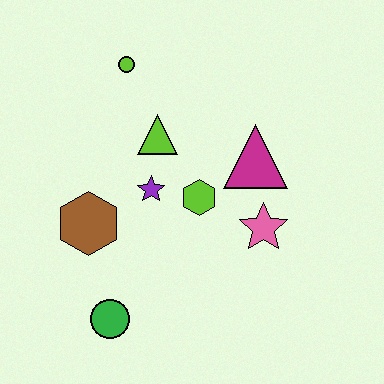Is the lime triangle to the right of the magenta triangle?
No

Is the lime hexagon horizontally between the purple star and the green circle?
No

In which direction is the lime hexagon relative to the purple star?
The lime hexagon is to the right of the purple star.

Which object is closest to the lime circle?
The lime triangle is closest to the lime circle.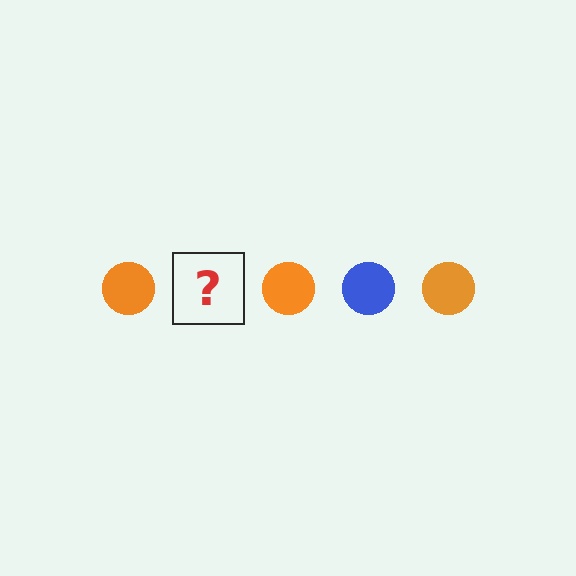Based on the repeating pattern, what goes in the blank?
The blank should be a blue circle.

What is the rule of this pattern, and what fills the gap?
The rule is that the pattern cycles through orange, blue circles. The gap should be filled with a blue circle.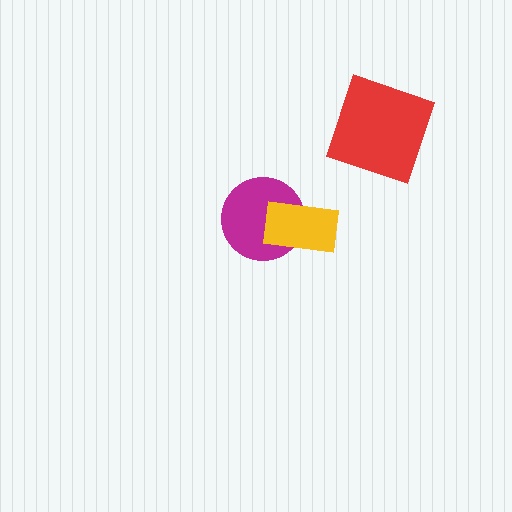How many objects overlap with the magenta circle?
1 object overlaps with the magenta circle.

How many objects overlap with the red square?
0 objects overlap with the red square.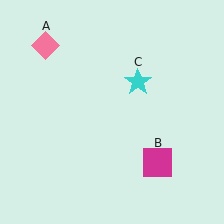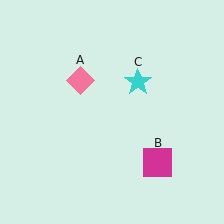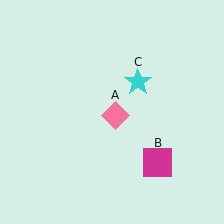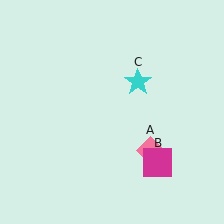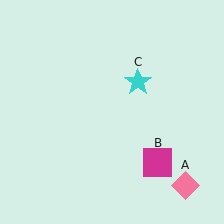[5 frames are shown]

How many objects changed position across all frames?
1 object changed position: pink diamond (object A).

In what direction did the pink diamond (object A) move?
The pink diamond (object A) moved down and to the right.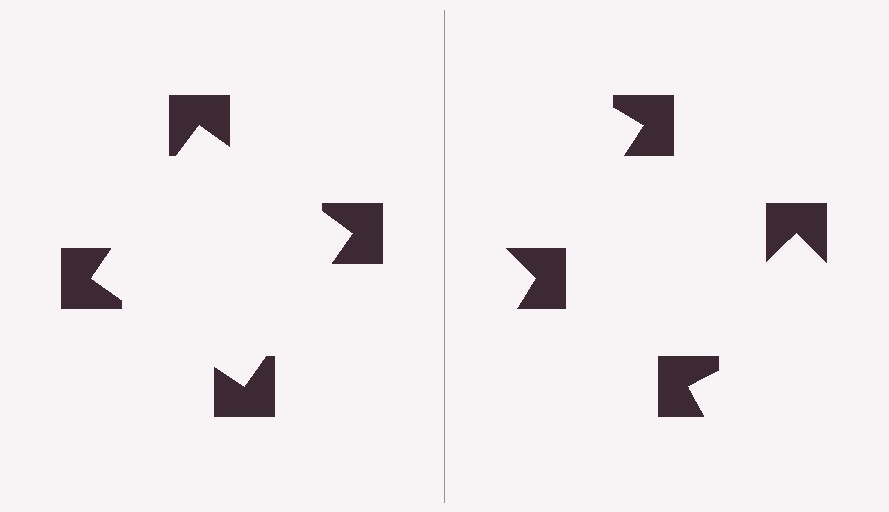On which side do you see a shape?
An illusory square appears on the left side. On the right side the wedge cuts are rotated, so no coherent shape forms.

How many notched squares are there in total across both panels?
8 — 4 on each side.